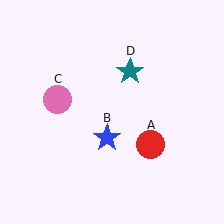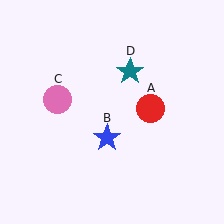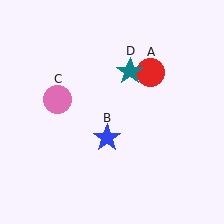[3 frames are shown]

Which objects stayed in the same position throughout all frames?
Blue star (object B) and pink circle (object C) and teal star (object D) remained stationary.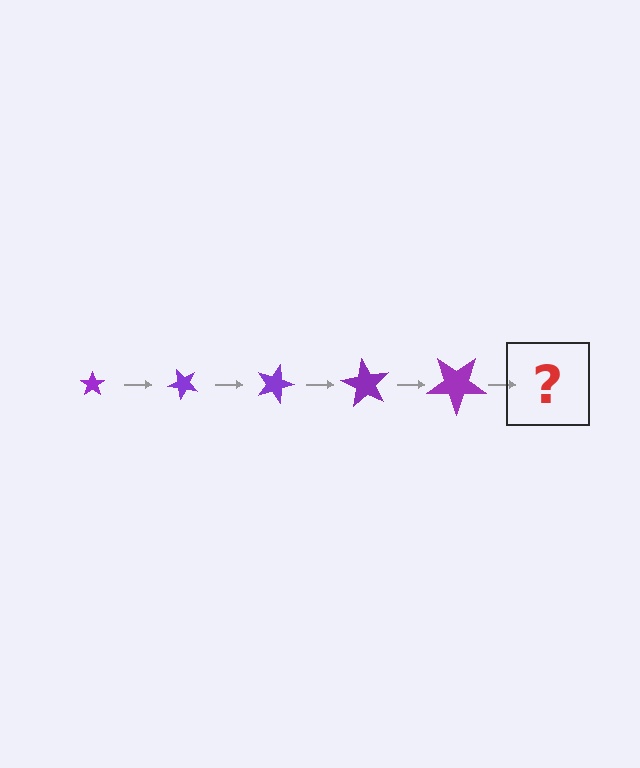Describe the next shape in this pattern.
It should be a star, larger than the previous one and rotated 225 degrees from the start.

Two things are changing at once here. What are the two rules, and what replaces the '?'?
The two rules are that the star grows larger each step and it rotates 45 degrees each step. The '?' should be a star, larger than the previous one and rotated 225 degrees from the start.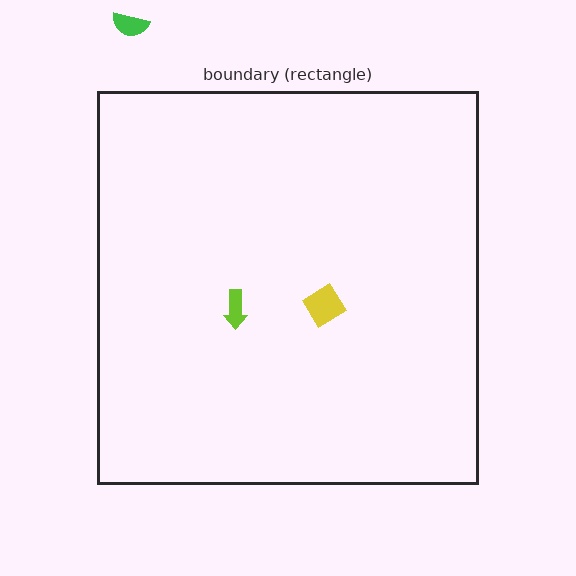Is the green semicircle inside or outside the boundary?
Outside.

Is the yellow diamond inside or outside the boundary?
Inside.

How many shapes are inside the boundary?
2 inside, 1 outside.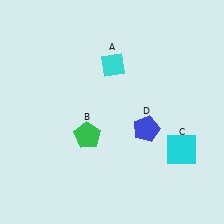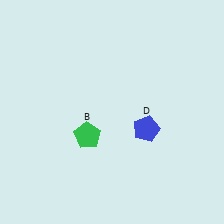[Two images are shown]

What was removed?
The cyan diamond (A), the cyan square (C) were removed in Image 2.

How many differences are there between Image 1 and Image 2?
There are 2 differences between the two images.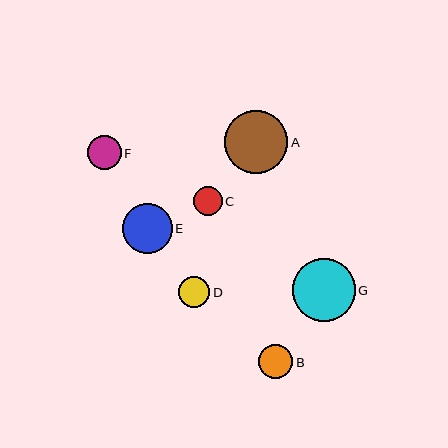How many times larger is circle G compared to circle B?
Circle G is approximately 1.9 times the size of circle B.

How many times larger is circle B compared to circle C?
Circle B is approximately 1.2 times the size of circle C.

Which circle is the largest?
Circle G is the largest with a size of approximately 63 pixels.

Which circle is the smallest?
Circle C is the smallest with a size of approximately 29 pixels.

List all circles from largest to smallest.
From largest to smallest: G, A, E, B, F, D, C.